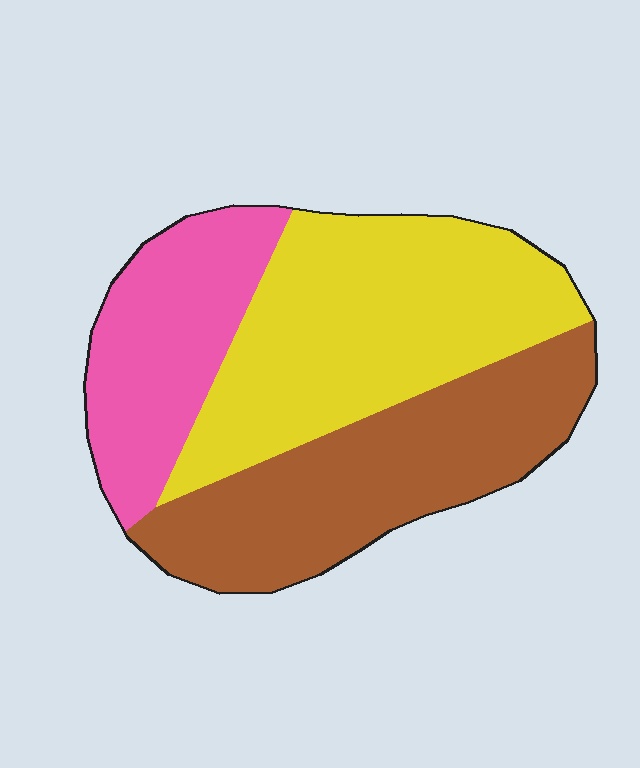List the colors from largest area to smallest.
From largest to smallest: yellow, brown, pink.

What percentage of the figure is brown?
Brown takes up about one third (1/3) of the figure.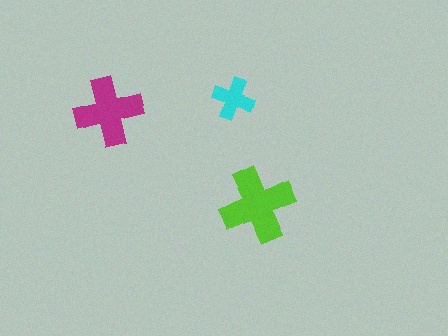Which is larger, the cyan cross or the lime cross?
The lime one.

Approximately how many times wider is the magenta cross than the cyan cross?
About 1.5 times wider.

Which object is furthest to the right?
The lime cross is rightmost.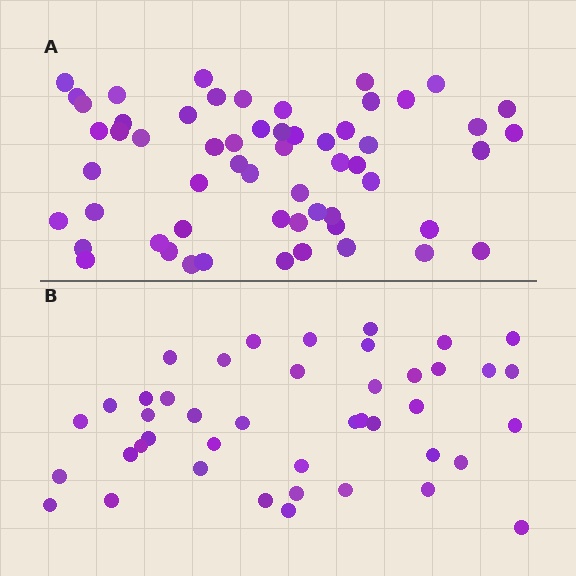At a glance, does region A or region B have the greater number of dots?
Region A (the top region) has more dots.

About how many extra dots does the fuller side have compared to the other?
Region A has approximately 15 more dots than region B.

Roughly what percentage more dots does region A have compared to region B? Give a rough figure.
About 35% more.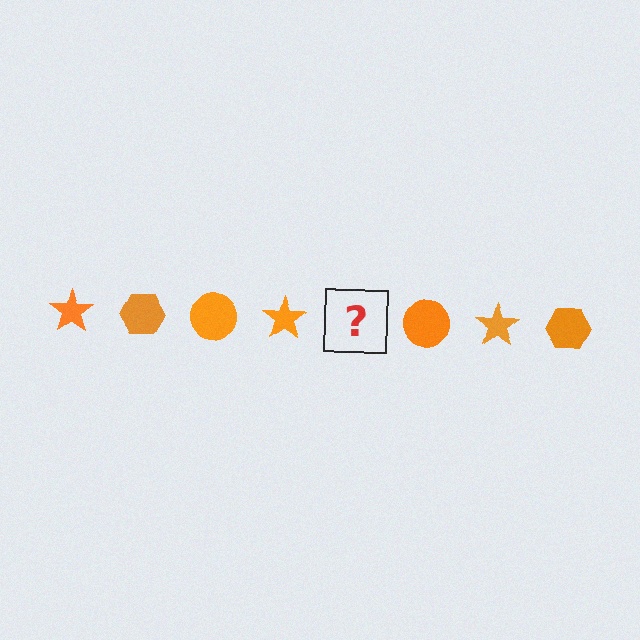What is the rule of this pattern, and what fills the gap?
The rule is that the pattern cycles through star, hexagon, circle shapes in orange. The gap should be filled with an orange hexagon.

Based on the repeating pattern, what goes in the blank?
The blank should be an orange hexagon.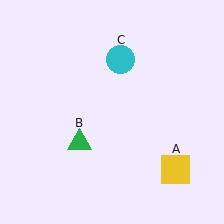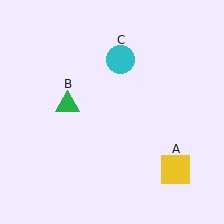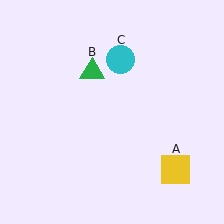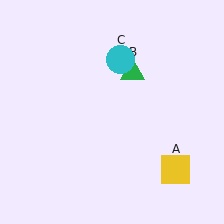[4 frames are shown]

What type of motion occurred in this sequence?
The green triangle (object B) rotated clockwise around the center of the scene.